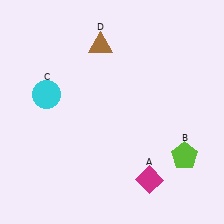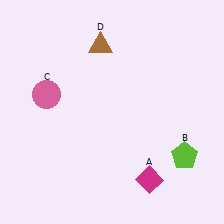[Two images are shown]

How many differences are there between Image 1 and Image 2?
There is 1 difference between the two images.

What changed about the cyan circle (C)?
In Image 1, C is cyan. In Image 2, it changed to pink.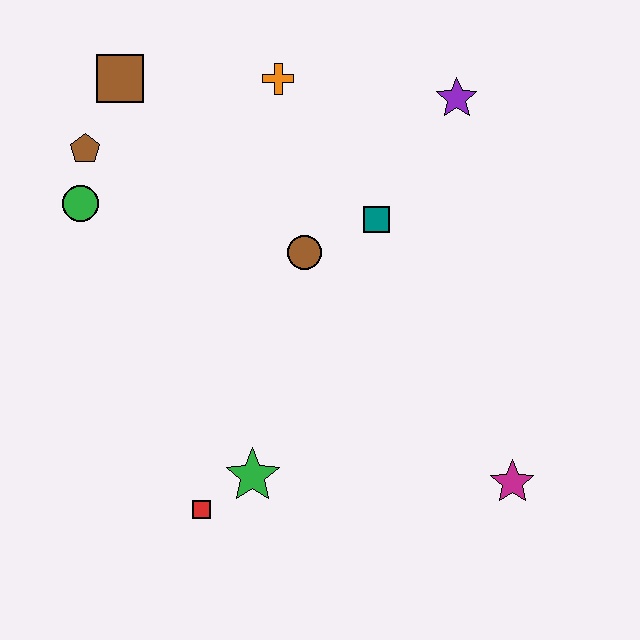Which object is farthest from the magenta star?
The brown square is farthest from the magenta star.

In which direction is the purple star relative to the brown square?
The purple star is to the right of the brown square.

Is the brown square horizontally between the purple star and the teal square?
No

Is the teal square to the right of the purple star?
No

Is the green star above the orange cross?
No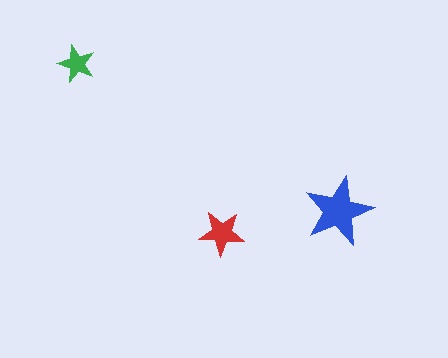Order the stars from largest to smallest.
the blue one, the red one, the green one.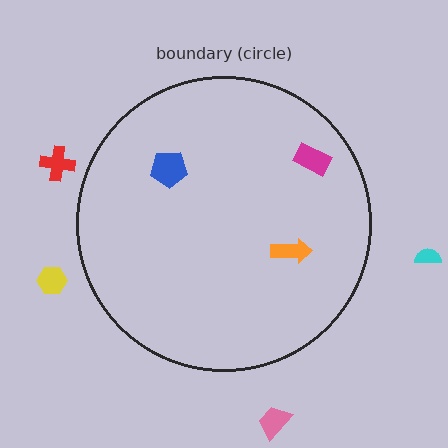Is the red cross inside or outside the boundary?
Outside.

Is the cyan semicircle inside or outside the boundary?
Outside.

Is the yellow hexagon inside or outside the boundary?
Outside.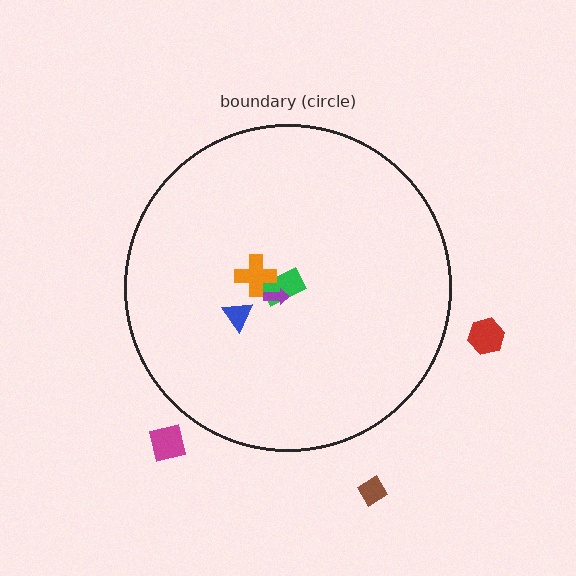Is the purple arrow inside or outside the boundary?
Inside.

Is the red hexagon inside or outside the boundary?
Outside.